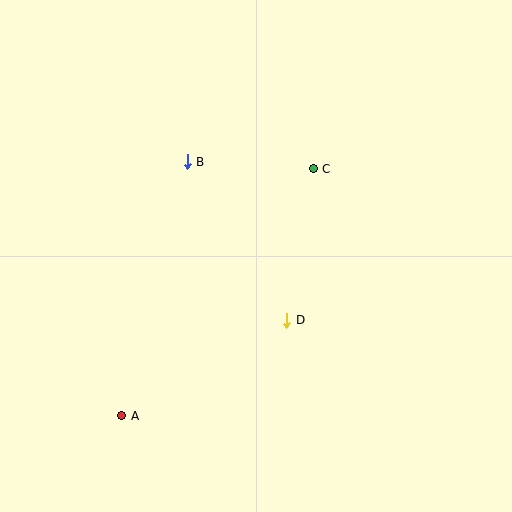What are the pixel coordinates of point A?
Point A is at (122, 416).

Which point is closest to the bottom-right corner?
Point D is closest to the bottom-right corner.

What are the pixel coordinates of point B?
Point B is at (187, 162).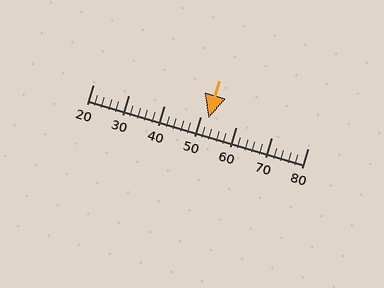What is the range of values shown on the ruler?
The ruler shows values from 20 to 80.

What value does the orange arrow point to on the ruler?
The orange arrow points to approximately 52.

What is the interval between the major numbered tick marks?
The major tick marks are spaced 10 units apart.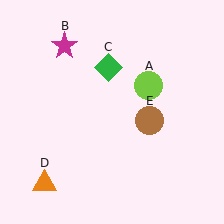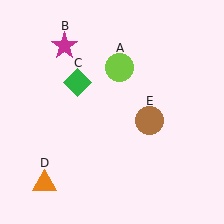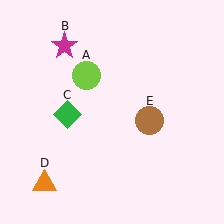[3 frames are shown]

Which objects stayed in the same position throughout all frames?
Magenta star (object B) and orange triangle (object D) and brown circle (object E) remained stationary.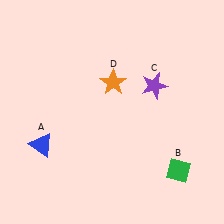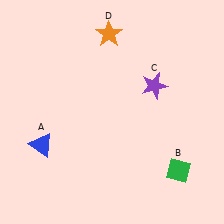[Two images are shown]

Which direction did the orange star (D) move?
The orange star (D) moved up.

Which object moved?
The orange star (D) moved up.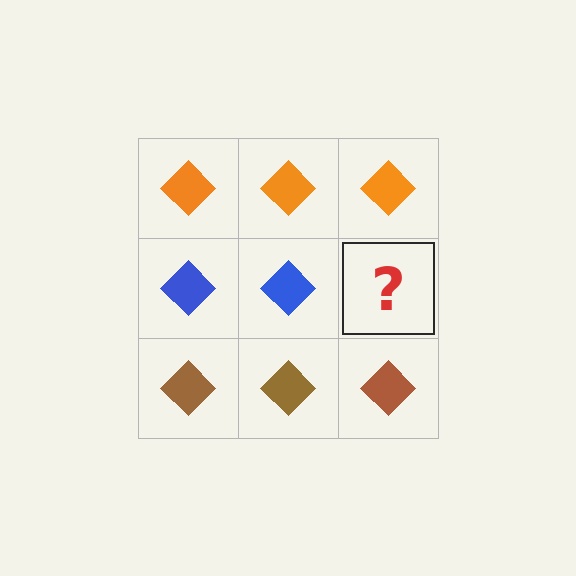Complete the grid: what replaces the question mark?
The question mark should be replaced with a blue diamond.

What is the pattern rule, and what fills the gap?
The rule is that each row has a consistent color. The gap should be filled with a blue diamond.